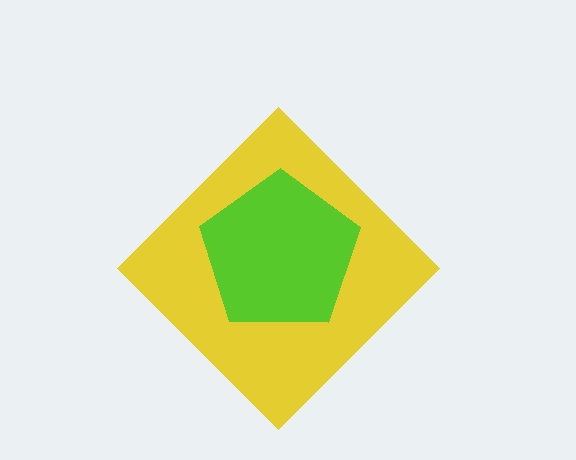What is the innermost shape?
The lime pentagon.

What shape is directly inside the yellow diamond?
The lime pentagon.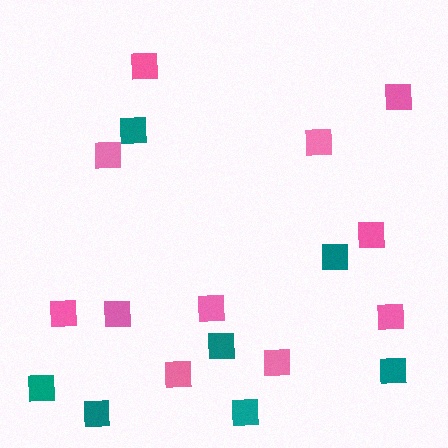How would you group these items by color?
There are 2 groups: one group of pink squares (11) and one group of teal squares (7).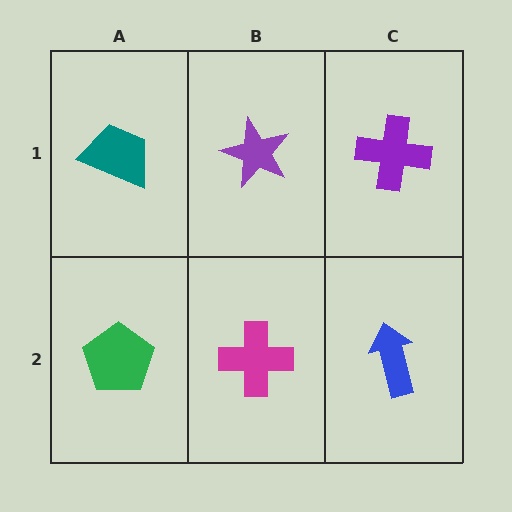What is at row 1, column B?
A purple star.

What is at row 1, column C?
A purple cross.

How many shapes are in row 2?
3 shapes.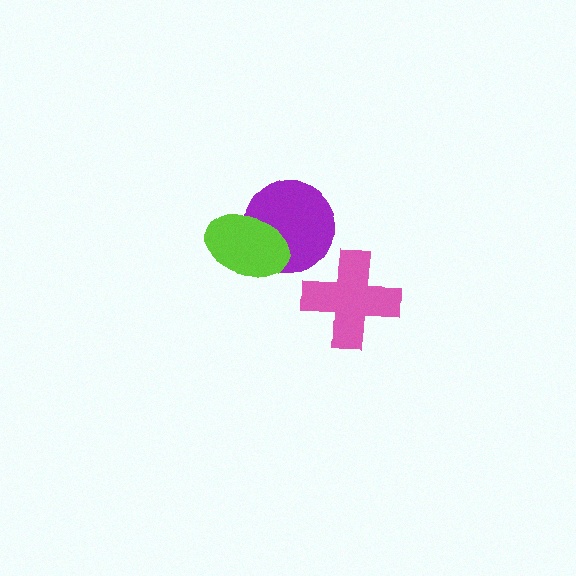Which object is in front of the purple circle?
The lime ellipse is in front of the purple circle.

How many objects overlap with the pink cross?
0 objects overlap with the pink cross.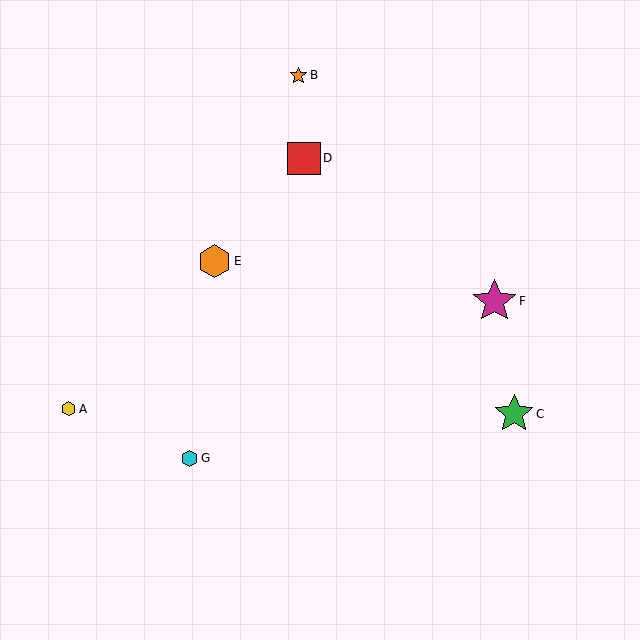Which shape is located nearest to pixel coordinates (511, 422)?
The green star (labeled C) at (514, 414) is nearest to that location.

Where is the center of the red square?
The center of the red square is at (304, 158).